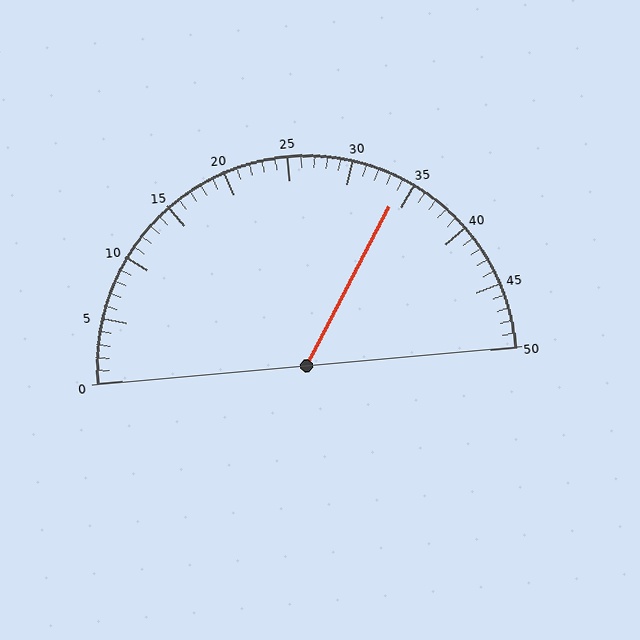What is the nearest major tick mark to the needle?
The nearest major tick mark is 35.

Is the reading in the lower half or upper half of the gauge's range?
The reading is in the upper half of the range (0 to 50).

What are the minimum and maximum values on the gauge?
The gauge ranges from 0 to 50.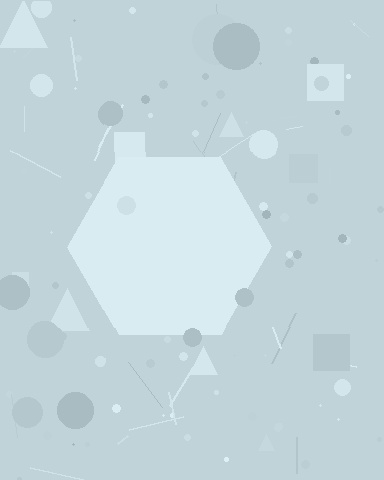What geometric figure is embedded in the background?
A hexagon is embedded in the background.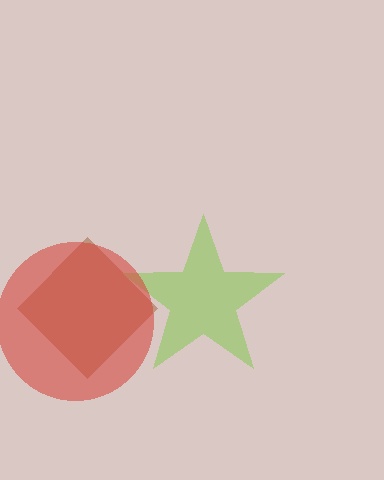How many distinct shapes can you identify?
There are 3 distinct shapes: a brown diamond, a lime star, a red circle.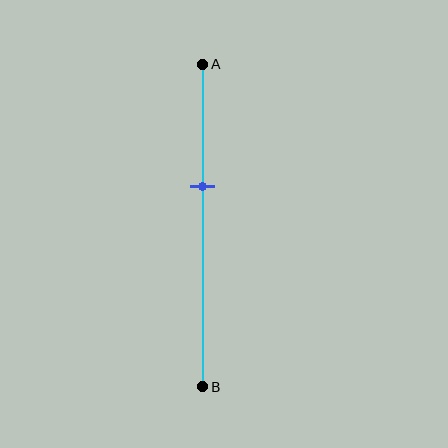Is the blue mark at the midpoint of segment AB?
No, the mark is at about 40% from A, not at the 50% midpoint.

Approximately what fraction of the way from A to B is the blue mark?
The blue mark is approximately 40% of the way from A to B.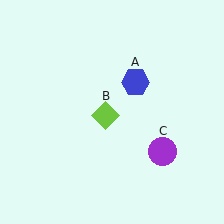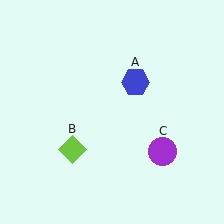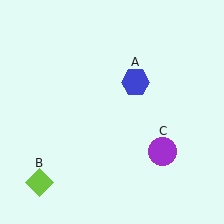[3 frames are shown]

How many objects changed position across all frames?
1 object changed position: lime diamond (object B).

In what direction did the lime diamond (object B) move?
The lime diamond (object B) moved down and to the left.